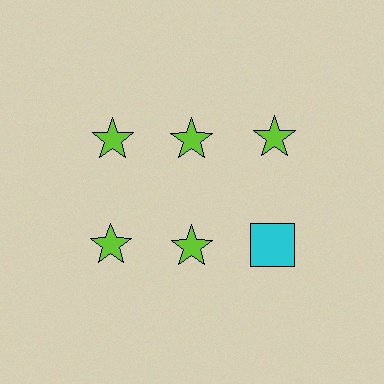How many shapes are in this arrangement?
There are 6 shapes arranged in a grid pattern.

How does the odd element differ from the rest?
It differs in both color (cyan instead of lime) and shape (square instead of star).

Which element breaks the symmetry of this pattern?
The cyan square in the second row, center column breaks the symmetry. All other shapes are lime stars.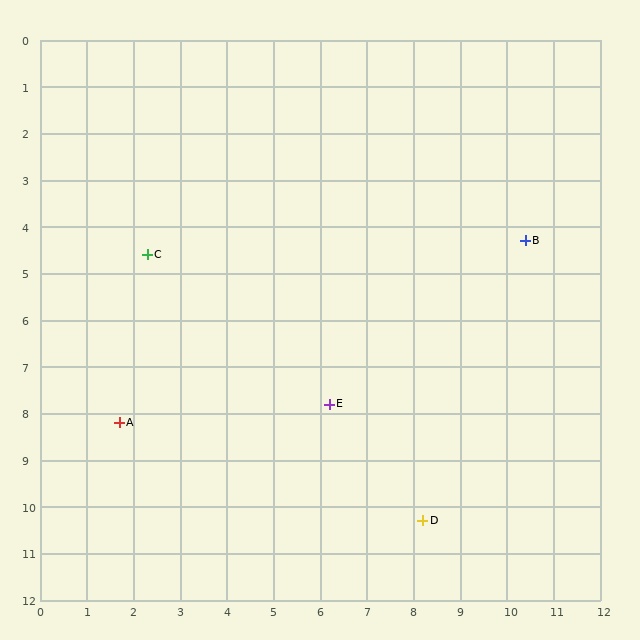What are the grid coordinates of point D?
Point D is at approximately (8.2, 10.3).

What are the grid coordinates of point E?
Point E is at approximately (6.2, 7.8).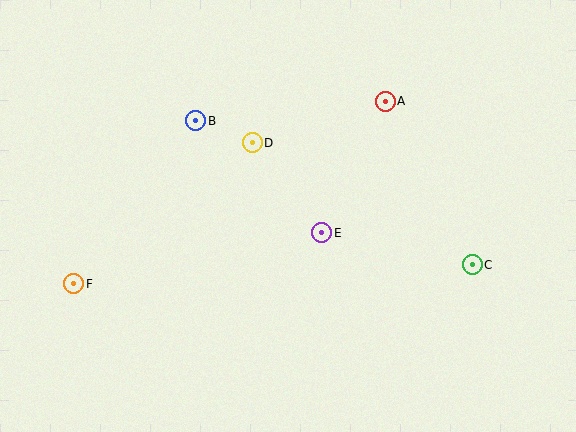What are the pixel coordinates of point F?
Point F is at (74, 284).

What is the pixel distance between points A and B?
The distance between A and B is 191 pixels.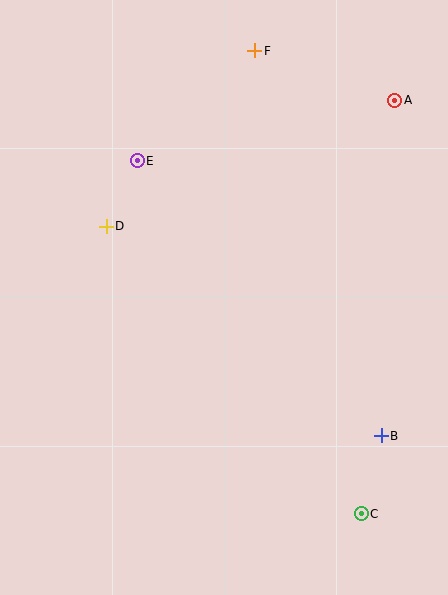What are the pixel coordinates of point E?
Point E is at (137, 161).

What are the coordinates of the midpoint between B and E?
The midpoint between B and E is at (259, 298).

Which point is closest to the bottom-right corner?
Point C is closest to the bottom-right corner.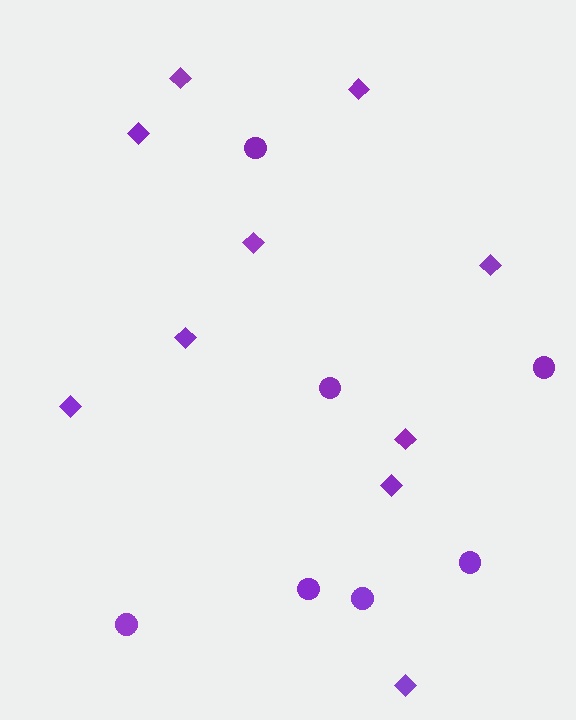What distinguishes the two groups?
There are 2 groups: one group of diamonds (10) and one group of circles (7).